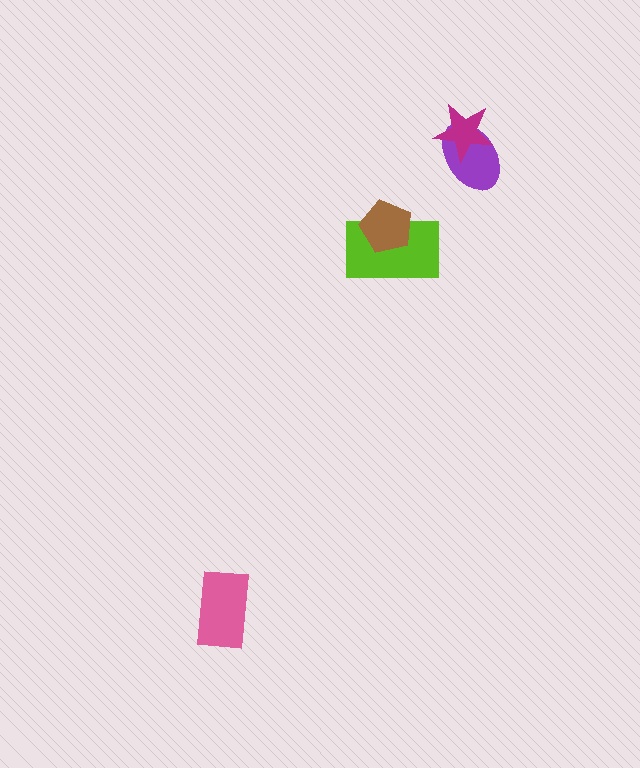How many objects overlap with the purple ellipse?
1 object overlaps with the purple ellipse.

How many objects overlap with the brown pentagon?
1 object overlaps with the brown pentagon.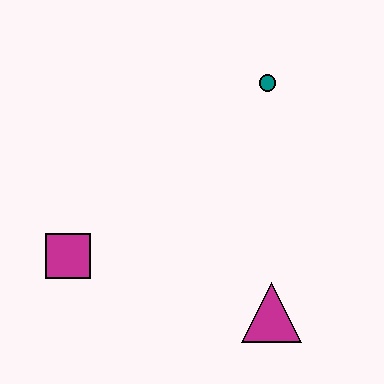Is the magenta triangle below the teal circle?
Yes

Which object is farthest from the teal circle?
The magenta square is farthest from the teal circle.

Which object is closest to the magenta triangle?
The magenta square is closest to the magenta triangle.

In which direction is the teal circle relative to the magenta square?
The teal circle is to the right of the magenta square.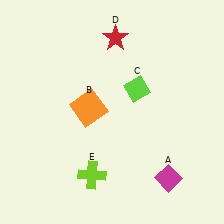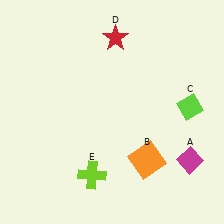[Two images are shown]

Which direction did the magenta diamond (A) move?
The magenta diamond (A) moved right.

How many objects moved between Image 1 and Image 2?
3 objects moved between the two images.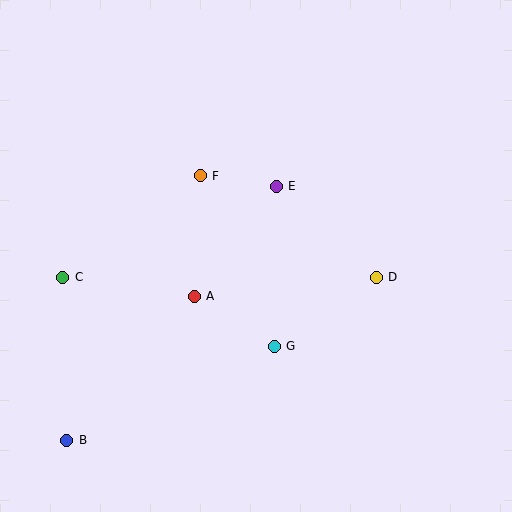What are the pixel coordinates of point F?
Point F is at (200, 176).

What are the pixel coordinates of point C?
Point C is at (63, 277).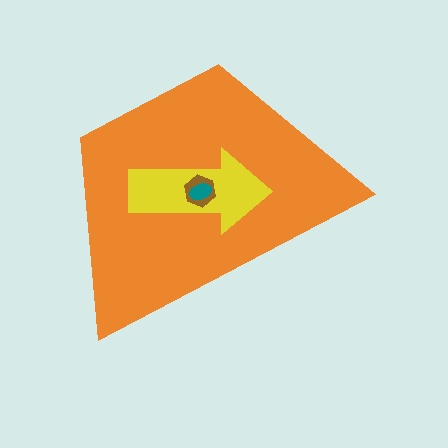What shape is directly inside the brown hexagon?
The teal ellipse.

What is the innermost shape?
The teal ellipse.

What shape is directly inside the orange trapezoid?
The yellow arrow.